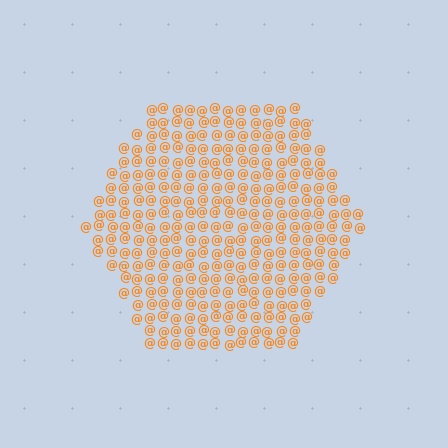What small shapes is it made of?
It is made of small at signs.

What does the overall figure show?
The overall figure shows a hexagon.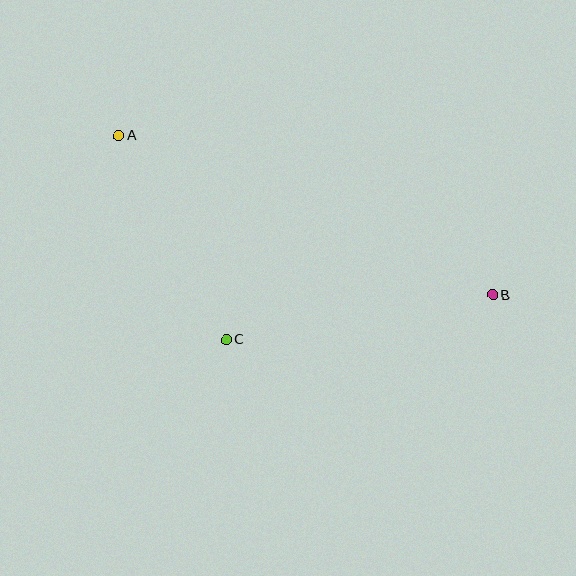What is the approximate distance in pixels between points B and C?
The distance between B and C is approximately 270 pixels.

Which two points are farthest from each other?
Points A and B are farthest from each other.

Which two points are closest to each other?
Points A and C are closest to each other.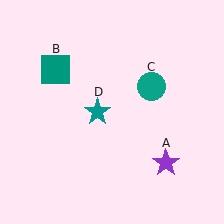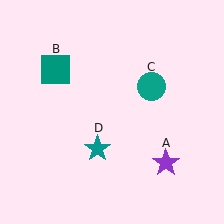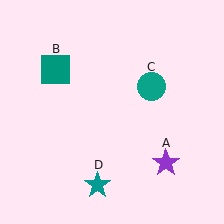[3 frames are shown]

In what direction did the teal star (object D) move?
The teal star (object D) moved down.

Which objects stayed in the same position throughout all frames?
Purple star (object A) and teal square (object B) and teal circle (object C) remained stationary.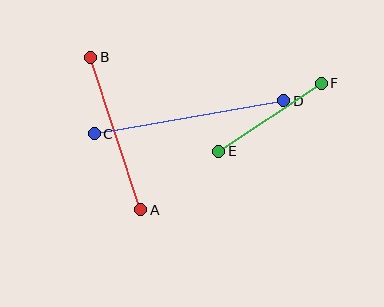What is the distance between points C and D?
The distance is approximately 192 pixels.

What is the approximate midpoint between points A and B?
The midpoint is at approximately (116, 133) pixels.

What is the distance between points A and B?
The distance is approximately 160 pixels.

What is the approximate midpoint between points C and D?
The midpoint is at approximately (189, 117) pixels.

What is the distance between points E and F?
The distance is approximately 123 pixels.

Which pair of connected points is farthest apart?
Points C and D are farthest apart.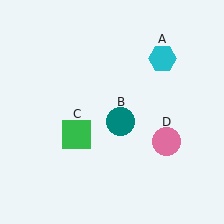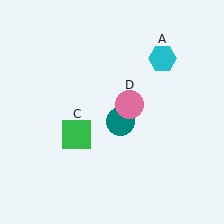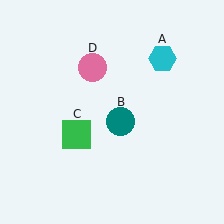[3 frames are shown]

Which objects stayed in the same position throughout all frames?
Cyan hexagon (object A) and teal circle (object B) and green square (object C) remained stationary.